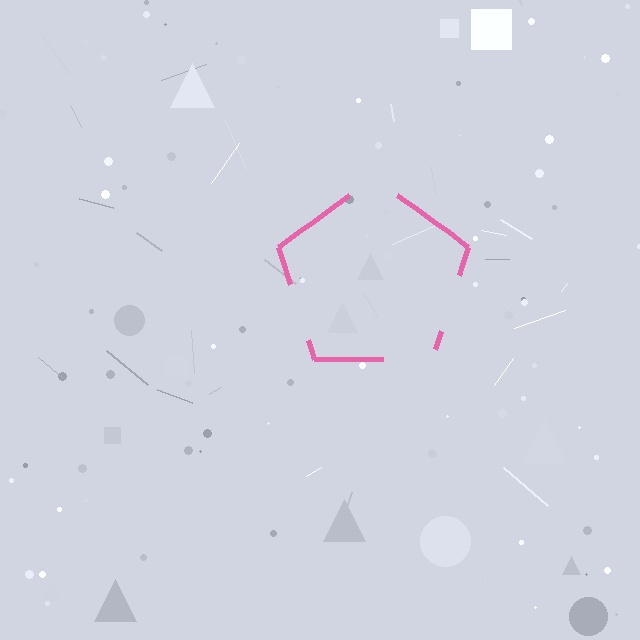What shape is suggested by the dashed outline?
The dashed outline suggests a pentagon.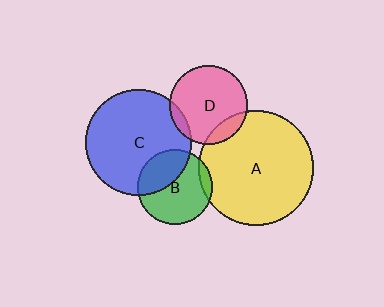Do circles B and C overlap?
Yes.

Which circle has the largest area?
Circle A (yellow).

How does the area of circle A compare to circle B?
Approximately 2.3 times.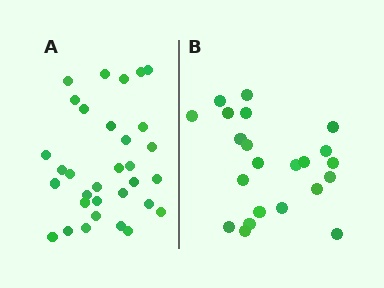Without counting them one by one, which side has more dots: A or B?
Region A (the left region) has more dots.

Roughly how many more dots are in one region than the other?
Region A has roughly 10 or so more dots than region B.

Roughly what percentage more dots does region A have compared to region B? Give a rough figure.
About 45% more.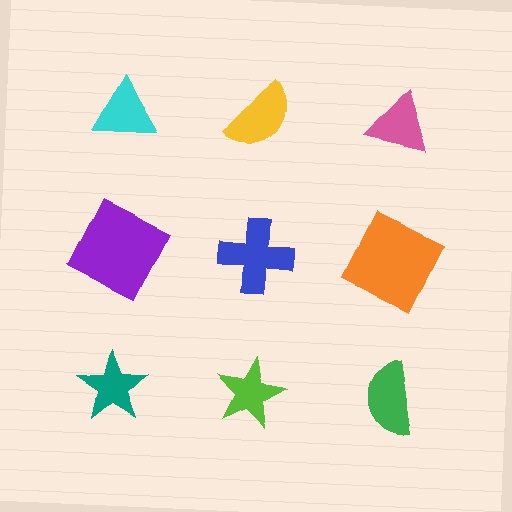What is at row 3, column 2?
A lime star.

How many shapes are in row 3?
3 shapes.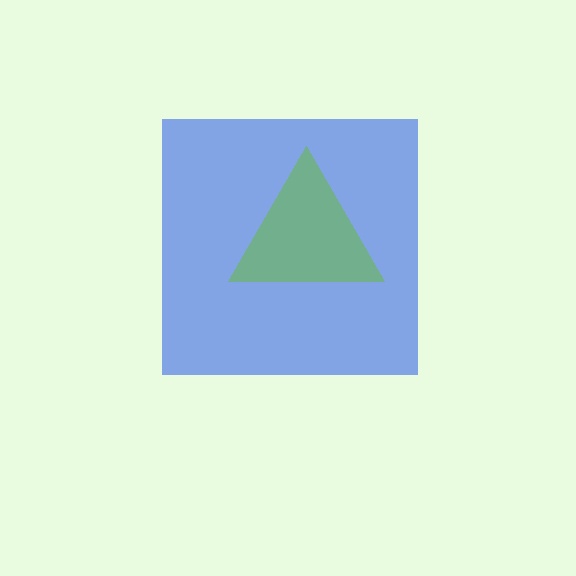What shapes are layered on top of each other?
The layered shapes are: a blue square, a lime triangle.